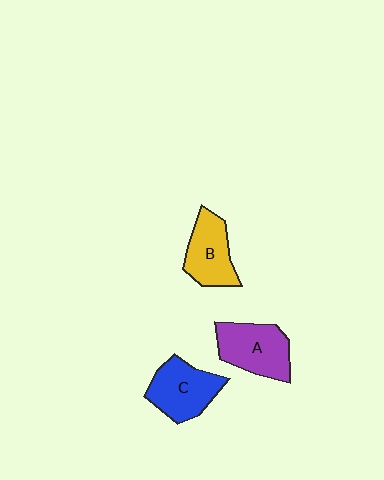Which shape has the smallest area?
Shape B (yellow).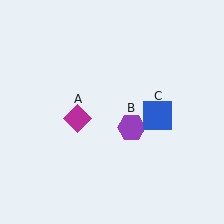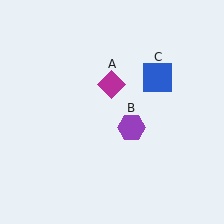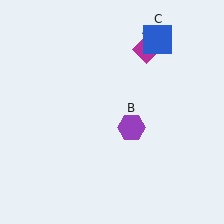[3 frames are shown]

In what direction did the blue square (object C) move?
The blue square (object C) moved up.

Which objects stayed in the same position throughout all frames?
Purple hexagon (object B) remained stationary.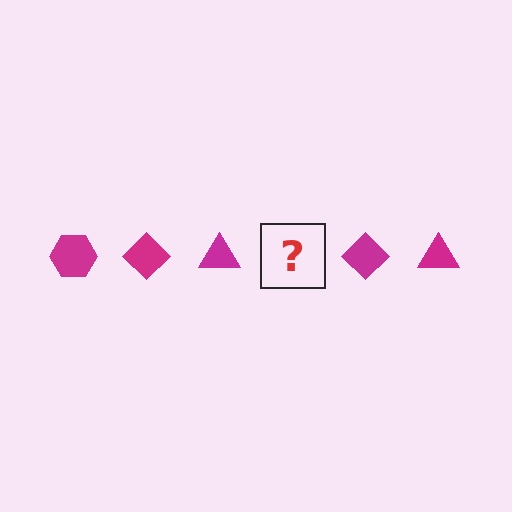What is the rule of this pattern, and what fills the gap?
The rule is that the pattern cycles through hexagon, diamond, triangle shapes in magenta. The gap should be filled with a magenta hexagon.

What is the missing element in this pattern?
The missing element is a magenta hexagon.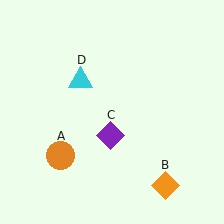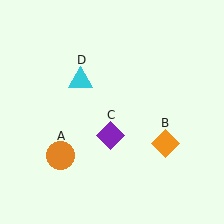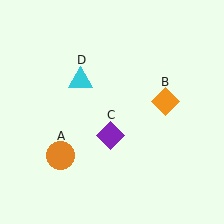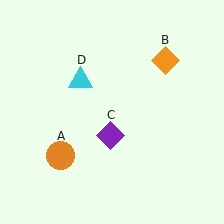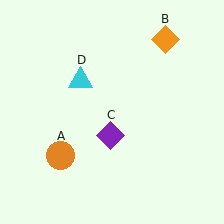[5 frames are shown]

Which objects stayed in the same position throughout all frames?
Orange circle (object A) and purple diamond (object C) and cyan triangle (object D) remained stationary.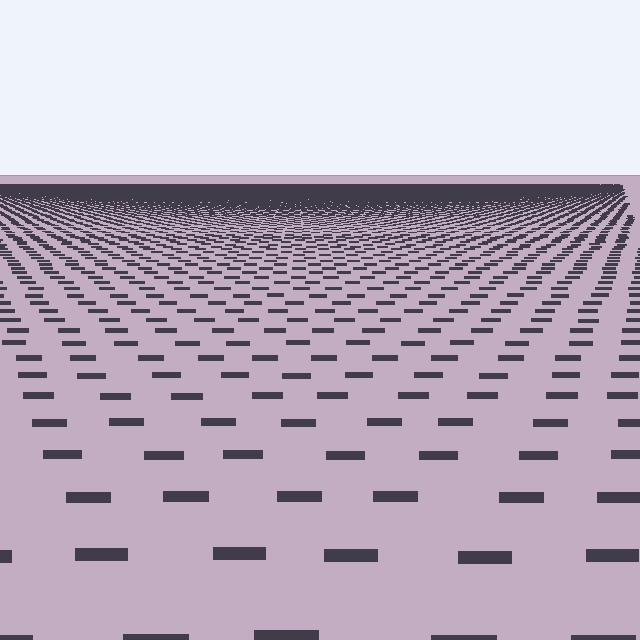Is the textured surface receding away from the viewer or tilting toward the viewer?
The surface is receding away from the viewer. Texture elements get smaller and denser toward the top.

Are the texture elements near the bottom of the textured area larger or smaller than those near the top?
Larger. Near the bottom, elements are closer to the viewer and appear at a bigger on-screen size.